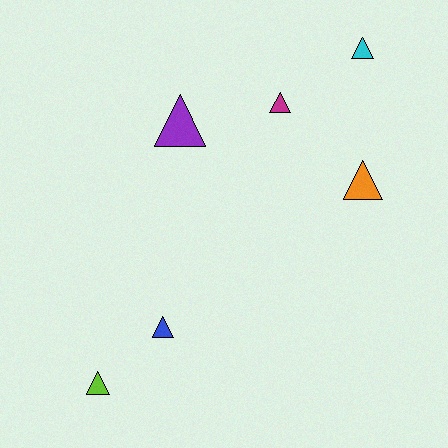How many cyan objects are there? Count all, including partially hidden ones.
There is 1 cyan object.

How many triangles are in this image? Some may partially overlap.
There are 6 triangles.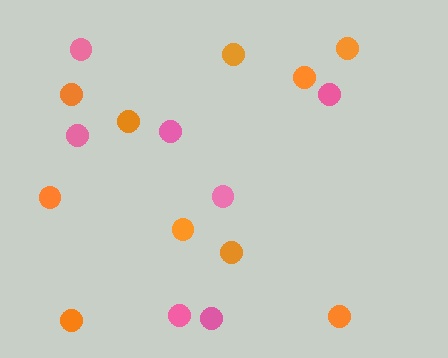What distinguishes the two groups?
There are 2 groups: one group of pink circles (7) and one group of orange circles (10).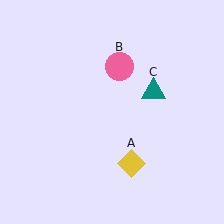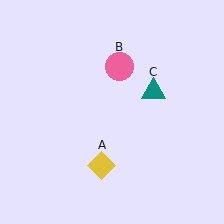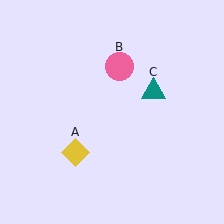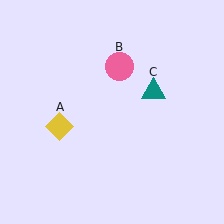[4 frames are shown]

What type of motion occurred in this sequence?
The yellow diamond (object A) rotated clockwise around the center of the scene.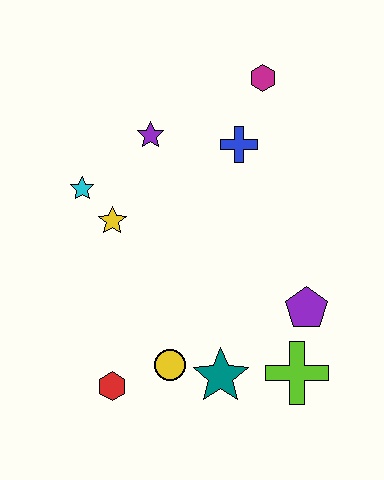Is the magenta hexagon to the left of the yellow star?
No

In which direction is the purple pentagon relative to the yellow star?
The purple pentagon is to the right of the yellow star.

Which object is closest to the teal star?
The yellow circle is closest to the teal star.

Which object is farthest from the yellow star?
The lime cross is farthest from the yellow star.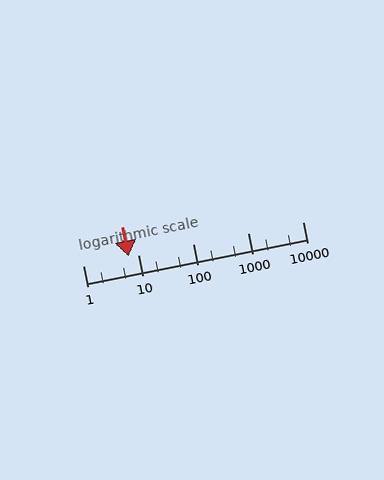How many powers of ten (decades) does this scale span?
The scale spans 4 decades, from 1 to 10000.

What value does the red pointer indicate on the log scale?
The pointer indicates approximately 6.9.